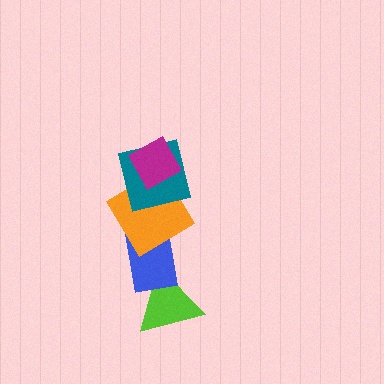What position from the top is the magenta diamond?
The magenta diamond is 1st from the top.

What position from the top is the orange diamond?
The orange diamond is 3rd from the top.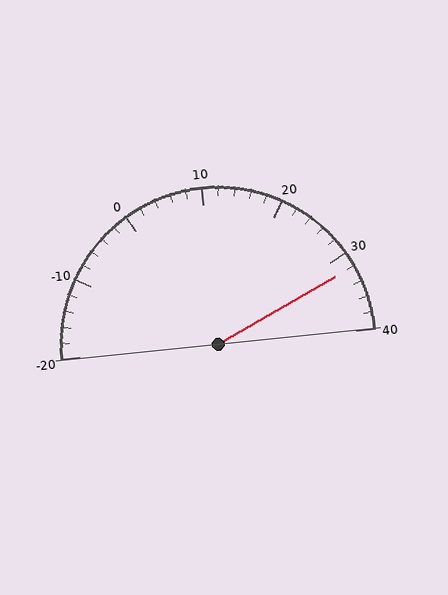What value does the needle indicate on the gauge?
The needle indicates approximately 32.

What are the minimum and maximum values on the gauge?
The gauge ranges from -20 to 40.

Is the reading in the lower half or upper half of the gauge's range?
The reading is in the upper half of the range (-20 to 40).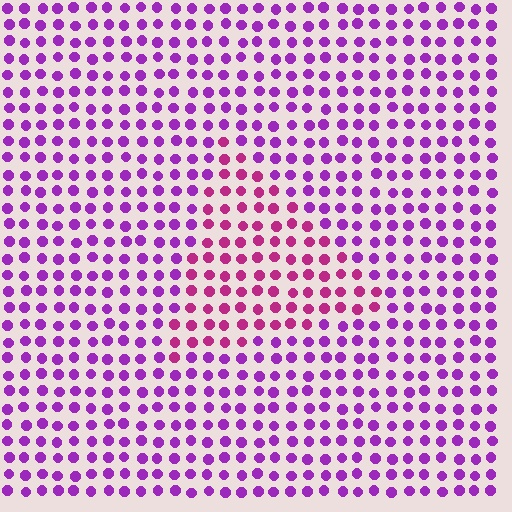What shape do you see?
I see a triangle.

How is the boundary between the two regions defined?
The boundary is defined purely by a slight shift in hue (about 35 degrees). Spacing, size, and orientation are identical on both sides.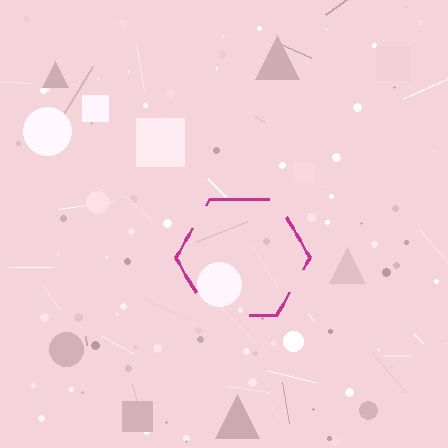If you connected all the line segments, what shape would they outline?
They would outline a hexagon.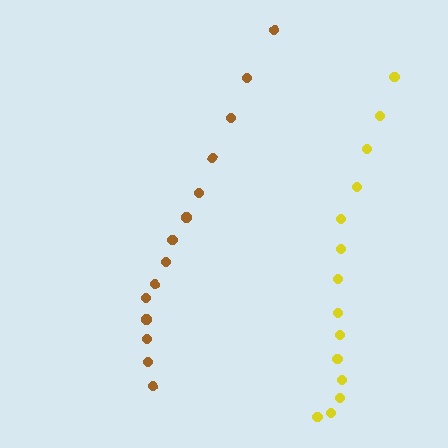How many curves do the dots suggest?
There are 2 distinct paths.